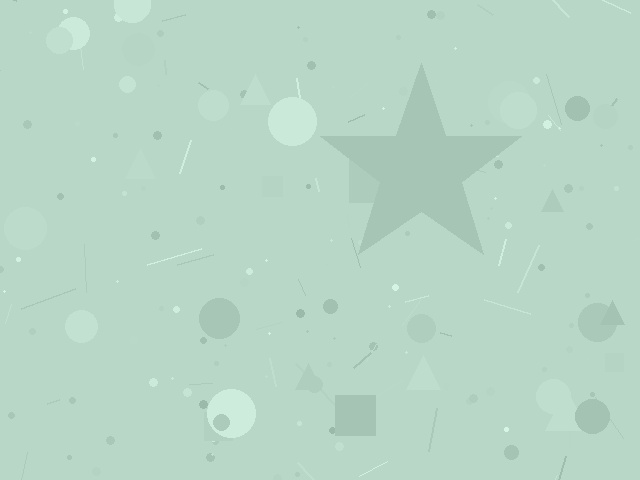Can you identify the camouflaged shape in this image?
The camouflaged shape is a star.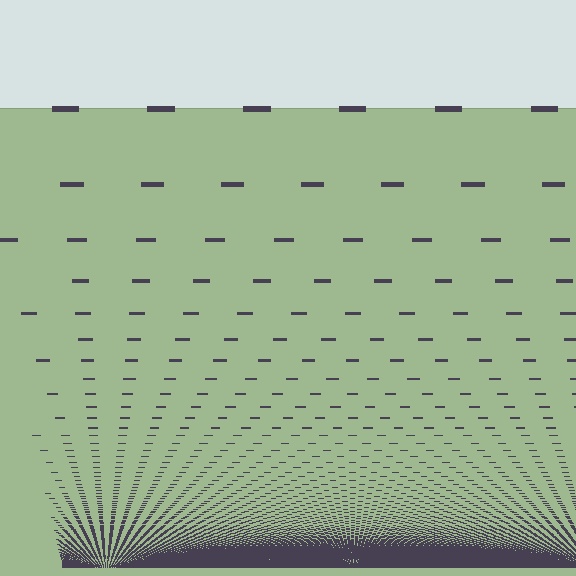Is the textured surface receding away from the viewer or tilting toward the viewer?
The surface appears to tilt toward the viewer. Texture elements get larger and sparser toward the top.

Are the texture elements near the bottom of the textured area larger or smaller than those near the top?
Smaller. The gradient is inverted — elements near the bottom are smaller and denser.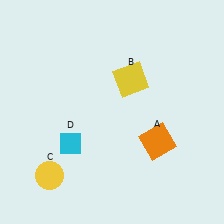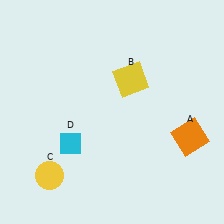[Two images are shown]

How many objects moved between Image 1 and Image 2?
1 object moved between the two images.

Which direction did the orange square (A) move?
The orange square (A) moved right.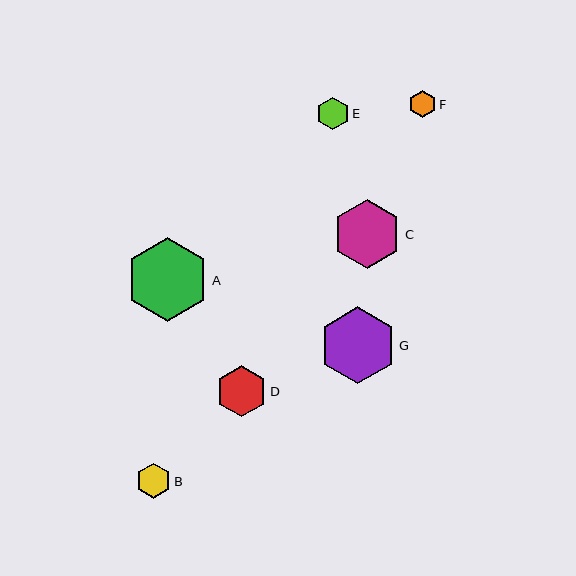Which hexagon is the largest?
Hexagon A is the largest with a size of approximately 83 pixels.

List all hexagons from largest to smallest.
From largest to smallest: A, G, C, D, B, E, F.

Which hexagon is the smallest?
Hexagon F is the smallest with a size of approximately 28 pixels.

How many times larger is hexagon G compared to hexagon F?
Hexagon G is approximately 2.8 times the size of hexagon F.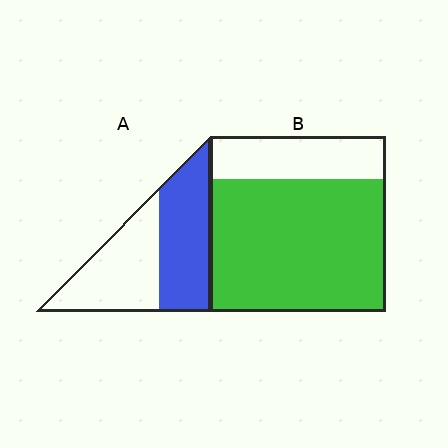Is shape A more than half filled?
Roughly half.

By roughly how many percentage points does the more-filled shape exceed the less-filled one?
By roughly 25 percentage points (B over A).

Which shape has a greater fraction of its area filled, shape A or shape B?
Shape B.